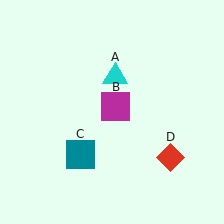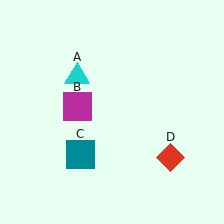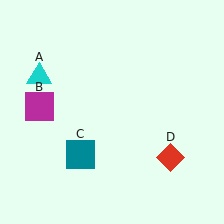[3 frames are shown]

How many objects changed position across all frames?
2 objects changed position: cyan triangle (object A), magenta square (object B).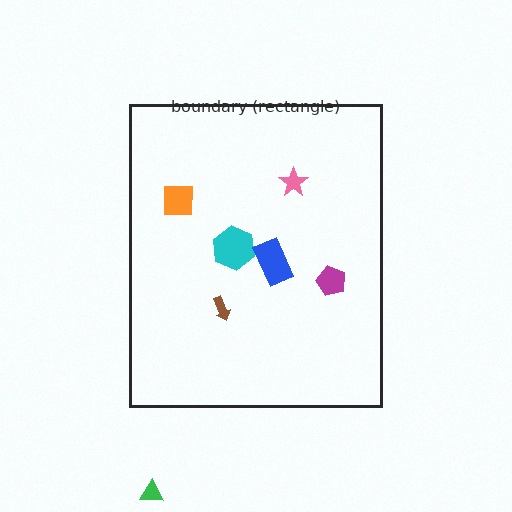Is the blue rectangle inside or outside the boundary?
Inside.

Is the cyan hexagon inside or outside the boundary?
Inside.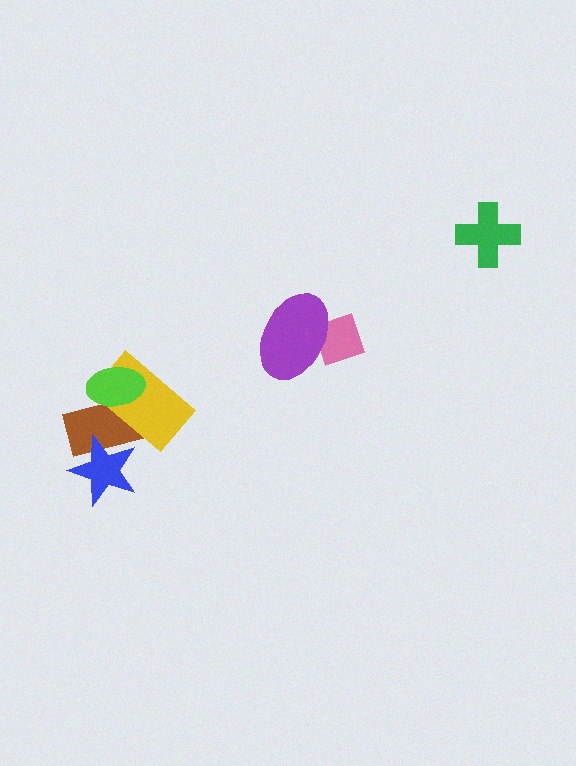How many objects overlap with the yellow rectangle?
2 objects overlap with the yellow rectangle.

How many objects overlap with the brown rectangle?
3 objects overlap with the brown rectangle.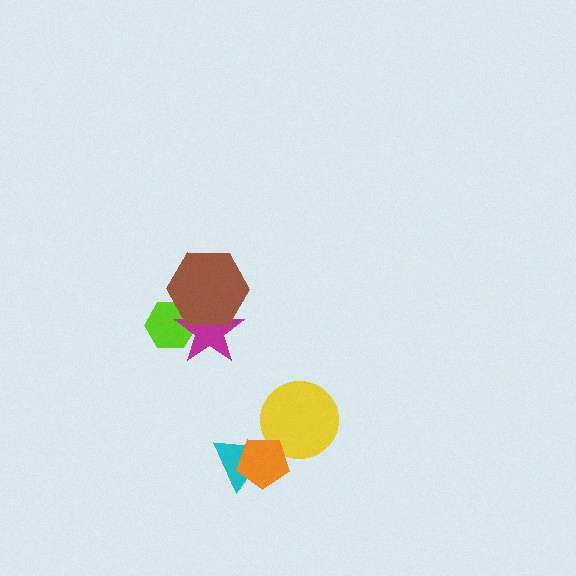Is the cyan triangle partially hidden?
Yes, it is partially covered by another shape.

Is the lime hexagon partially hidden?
Yes, it is partially covered by another shape.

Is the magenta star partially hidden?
Yes, it is partially covered by another shape.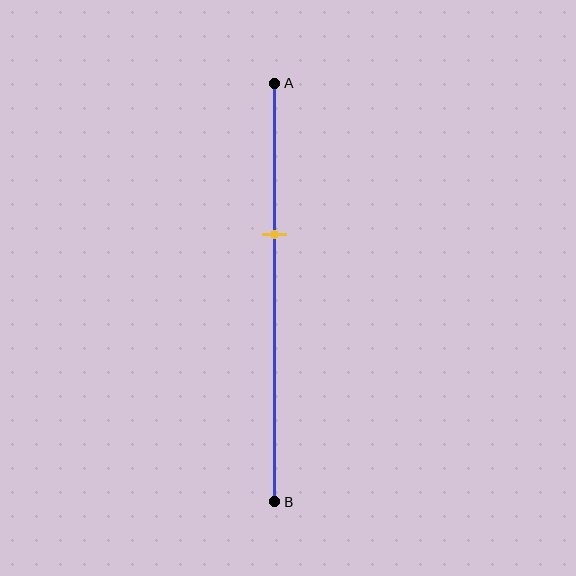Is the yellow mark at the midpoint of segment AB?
No, the mark is at about 35% from A, not at the 50% midpoint.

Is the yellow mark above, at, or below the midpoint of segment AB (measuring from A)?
The yellow mark is above the midpoint of segment AB.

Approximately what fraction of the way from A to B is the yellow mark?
The yellow mark is approximately 35% of the way from A to B.